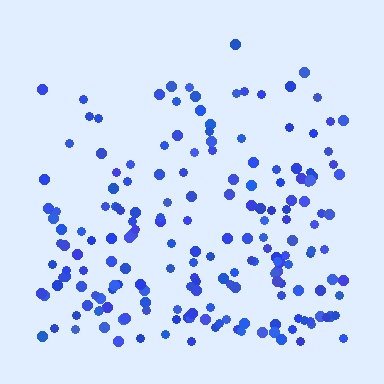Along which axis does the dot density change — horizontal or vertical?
Vertical.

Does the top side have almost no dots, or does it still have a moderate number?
Still a moderate number, just noticeably fewer than the bottom.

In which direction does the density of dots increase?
From top to bottom, with the bottom side densest.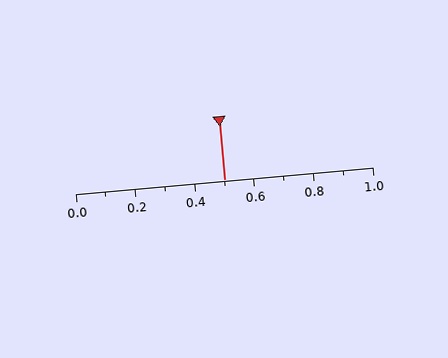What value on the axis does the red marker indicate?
The marker indicates approximately 0.5.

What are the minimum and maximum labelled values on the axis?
The axis runs from 0.0 to 1.0.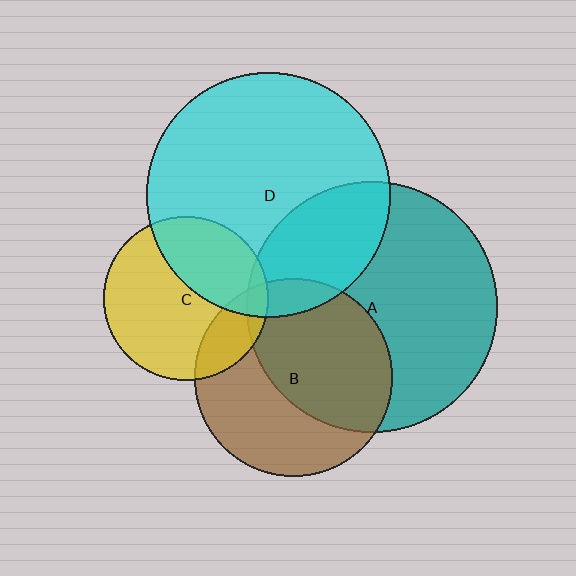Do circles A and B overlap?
Yes.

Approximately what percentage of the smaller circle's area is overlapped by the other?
Approximately 55%.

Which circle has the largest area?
Circle A (teal).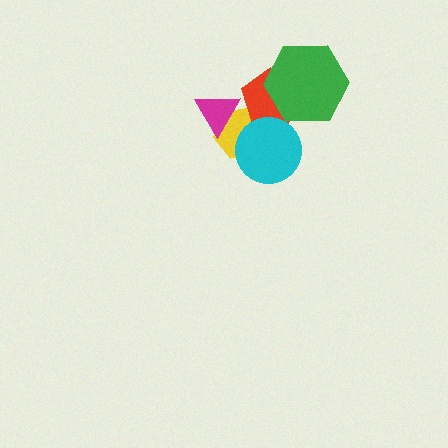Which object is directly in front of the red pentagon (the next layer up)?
The cyan circle is directly in front of the red pentagon.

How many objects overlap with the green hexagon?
1 object overlaps with the green hexagon.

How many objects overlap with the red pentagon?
3 objects overlap with the red pentagon.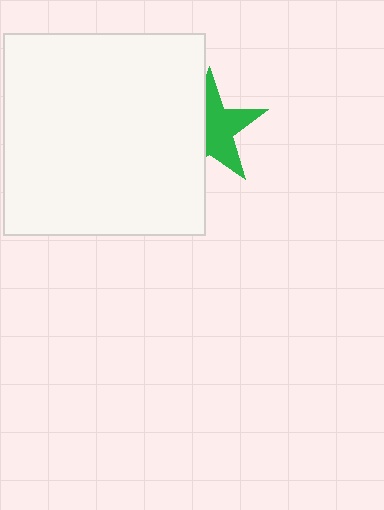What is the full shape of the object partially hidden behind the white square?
The partially hidden object is a green star.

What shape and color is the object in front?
The object in front is a white square.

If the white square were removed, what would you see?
You would see the complete green star.